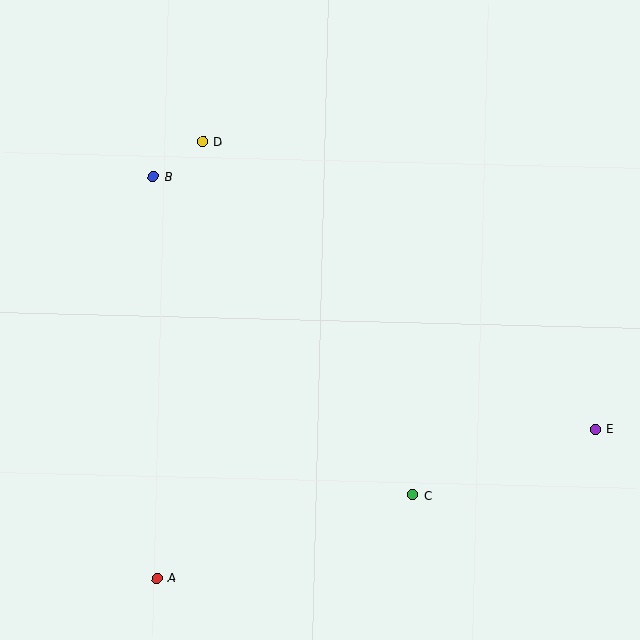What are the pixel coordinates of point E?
Point E is at (596, 429).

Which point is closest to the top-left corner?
Point B is closest to the top-left corner.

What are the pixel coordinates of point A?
Point A is at (157, 578).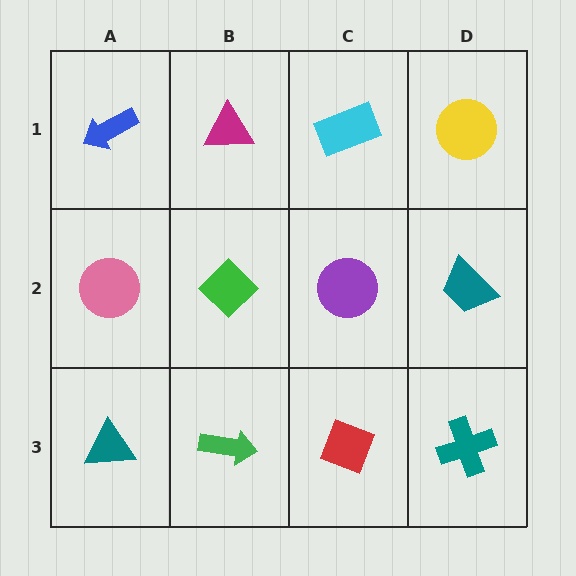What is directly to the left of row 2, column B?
A pink circle.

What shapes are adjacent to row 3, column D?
A teal trapezoid (row 2, column D), a red diamond (row 3, column C).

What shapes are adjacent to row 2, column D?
A yellow circle (row 1, column D), a teal cross (row 3, column D), a purple circle (row 2, column C).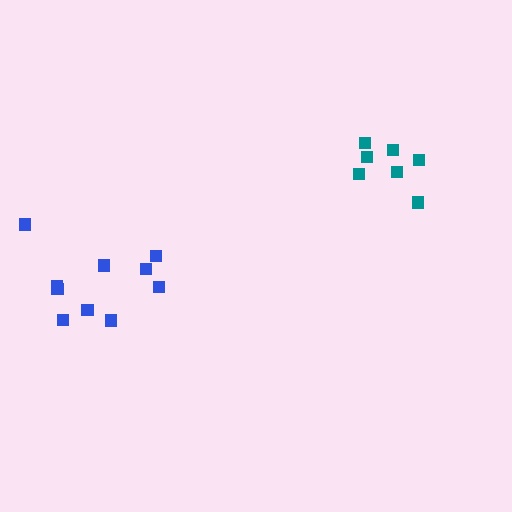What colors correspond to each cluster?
The clusters are colored: blue, teal.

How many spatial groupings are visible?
There are 2 spatial groupings.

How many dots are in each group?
Group 1: 10 dots, Group 2: 7 dots (17 total).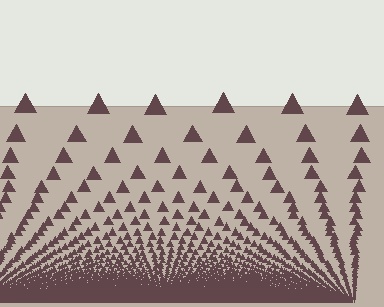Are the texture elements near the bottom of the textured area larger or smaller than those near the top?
Smaller. The gradient is inverted — elements near the bottom are smaller and denser.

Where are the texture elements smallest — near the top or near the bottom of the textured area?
Near the bottom.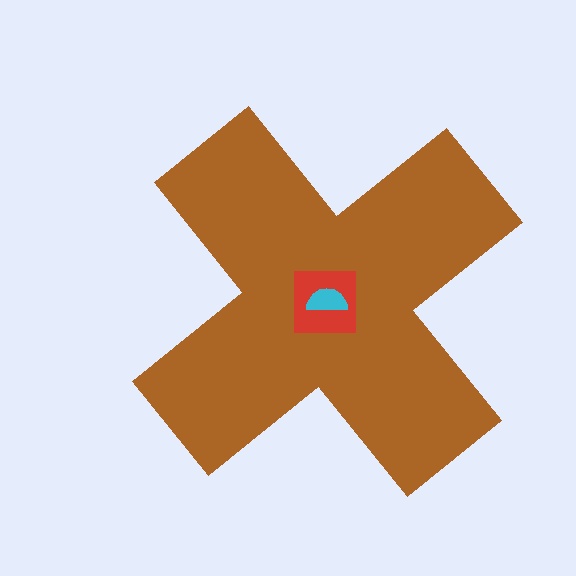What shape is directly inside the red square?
The cyan semicircle.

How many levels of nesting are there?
3.